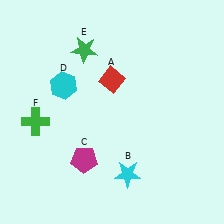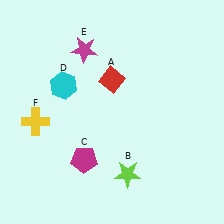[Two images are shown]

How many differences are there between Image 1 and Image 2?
There are 3 differences between the two images.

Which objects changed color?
B changed from cyan to lime. E changed from green to magenta. F changed from green to yellow.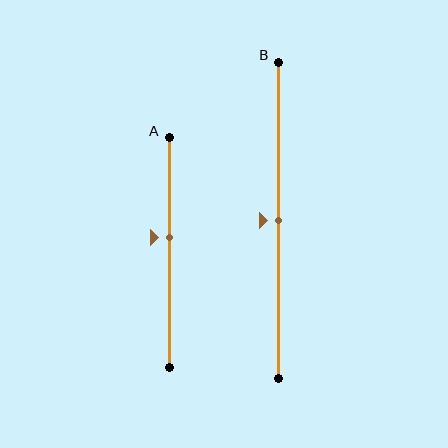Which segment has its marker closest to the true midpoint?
Segment B has its marker closest to the true midpoint.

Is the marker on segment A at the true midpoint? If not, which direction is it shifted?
No, the marker on segment A is shifted upward by about 7% of the segment length.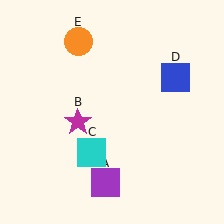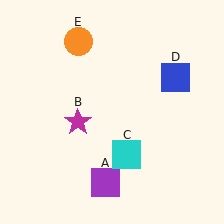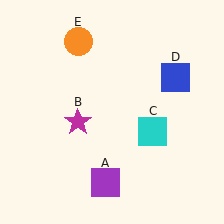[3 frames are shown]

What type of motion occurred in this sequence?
The cyan square (object C) rotated counterclockwise around the center of the scene.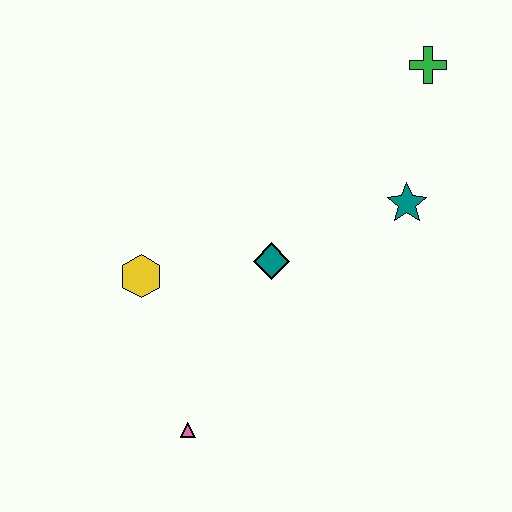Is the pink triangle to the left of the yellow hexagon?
No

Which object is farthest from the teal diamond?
The green cross is farthest from the teal diamond.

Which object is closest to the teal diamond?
The yellow hexagon is closest to the teal diamond.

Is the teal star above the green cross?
No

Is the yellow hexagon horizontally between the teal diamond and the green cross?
No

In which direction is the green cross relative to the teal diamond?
The green cross is above the teal diamond.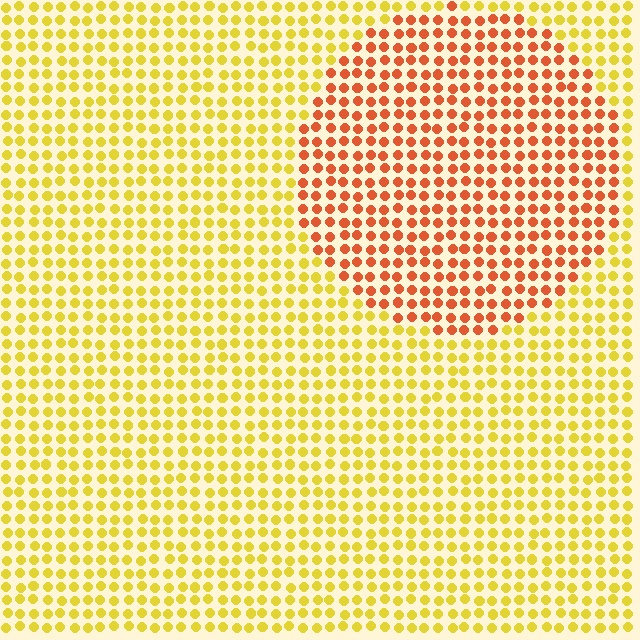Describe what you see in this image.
The image is filled with small yellow elements in a uniform arrangement. A circle-shaped region is visible where the elements are tinted to a slightly different hue, forming a subtle color boundary.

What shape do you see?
I see a circle.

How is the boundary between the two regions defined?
The boundary is defined purely by a slight shift in hue (about 43 degrees). Spacing, size, and orientation are identical on both sides.